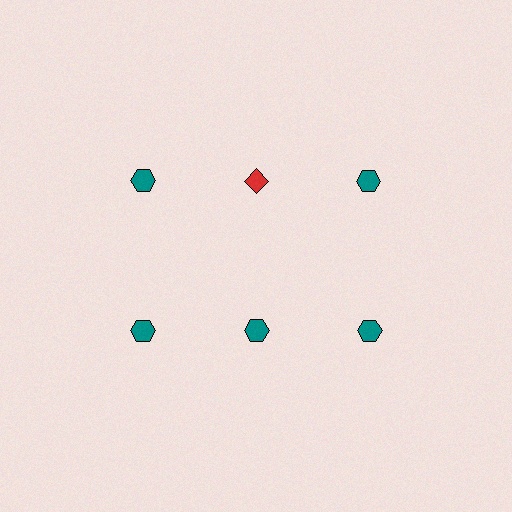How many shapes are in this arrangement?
There are 6 shapes arranged in a grid pattern.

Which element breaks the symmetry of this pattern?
The red diamond in the top row, second from left column breaks the symmetry. All other shapes are teal hexagons.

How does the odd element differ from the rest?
It differs in both color (red instead of teal) and shape (diamond instead of hexagon).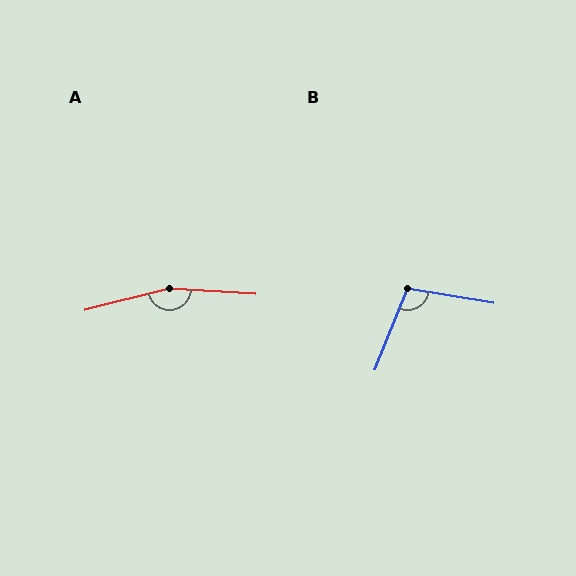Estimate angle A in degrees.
Approximately 162 degrees.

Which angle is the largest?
A, at approximately 162 degrees.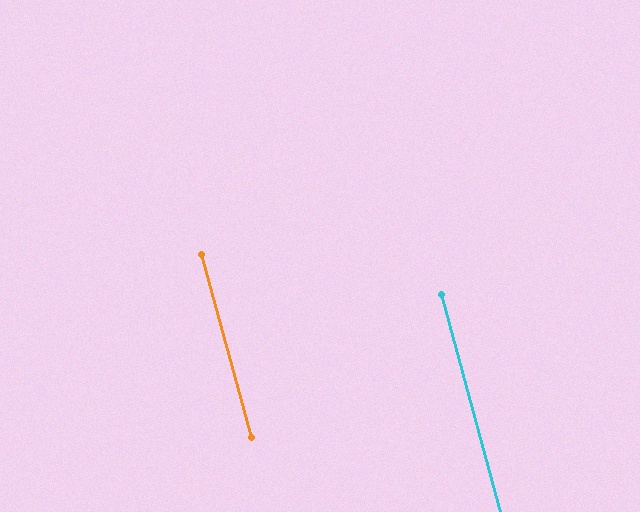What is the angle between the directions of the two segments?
Approximately 0 degrees.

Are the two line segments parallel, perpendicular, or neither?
Parallel — their directions differ by only 0.2°.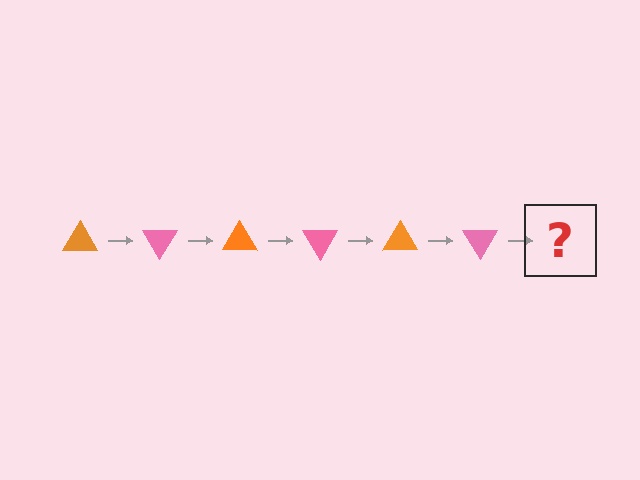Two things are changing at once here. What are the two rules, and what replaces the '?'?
The two rules are that it rotates 60 degrees each step and the color cycles through orange and pink. The '?' should be an orange triangle, rotated 360 degrees from the start.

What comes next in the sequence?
The next element should be an orange triangle, rotated 360 degrees from the start.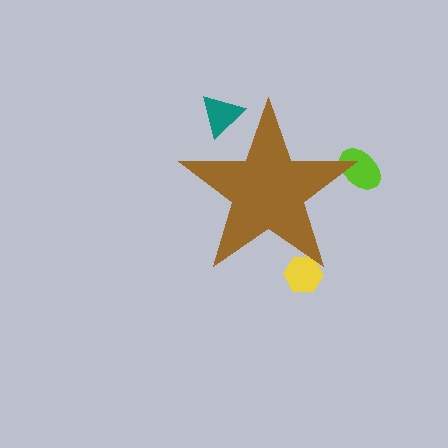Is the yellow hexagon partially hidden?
Yes, the yellow hexagon is partially hidden behind the brown star.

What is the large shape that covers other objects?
A brown star.